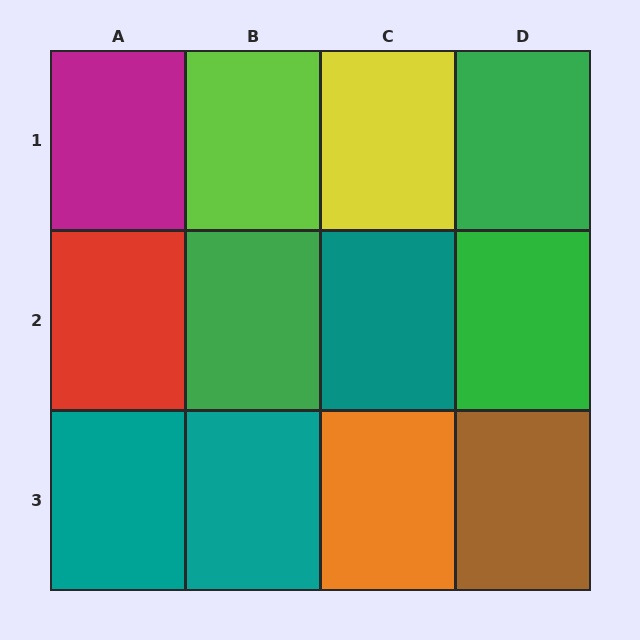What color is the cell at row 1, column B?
Lime.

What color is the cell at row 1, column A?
Magenta.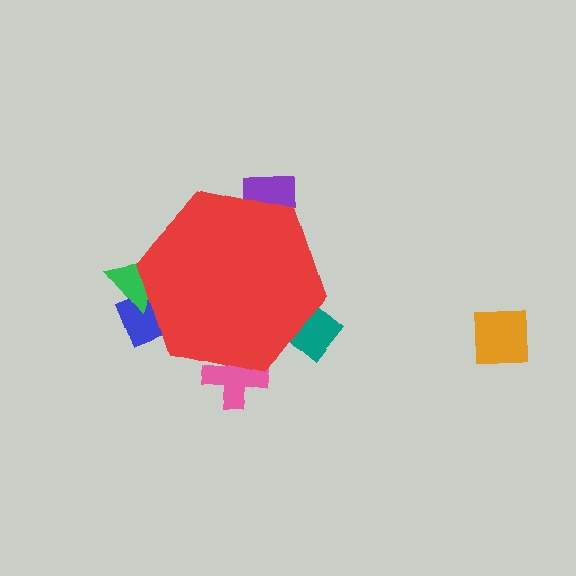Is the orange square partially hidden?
No, the orange square is fully visible.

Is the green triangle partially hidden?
Yes, the green triangle is partially hidden behind the red hexagon.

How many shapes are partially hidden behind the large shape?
5 shapes are partially hidden.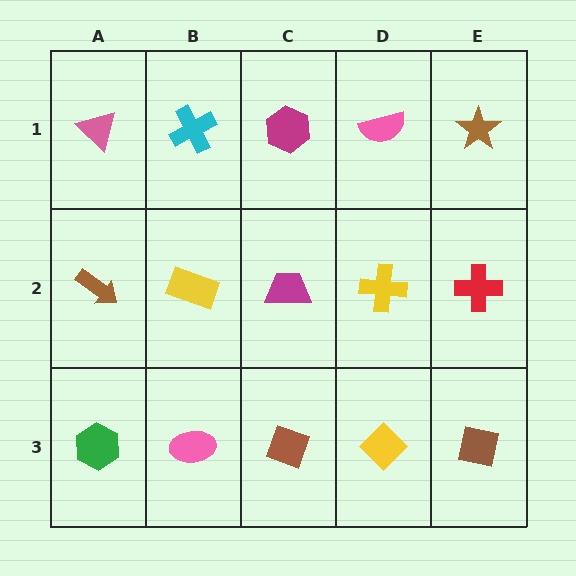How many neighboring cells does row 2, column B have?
4.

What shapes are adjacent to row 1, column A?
A brown arrow (row 2, column A), a cyan cross (row 1, column B).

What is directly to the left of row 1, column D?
A magenta hexagon.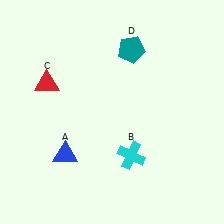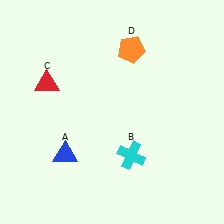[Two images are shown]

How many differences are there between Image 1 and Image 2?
There is 1 difference between the two images.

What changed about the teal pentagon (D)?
In Image 1, D is teal. In Image 2, it changed to orange.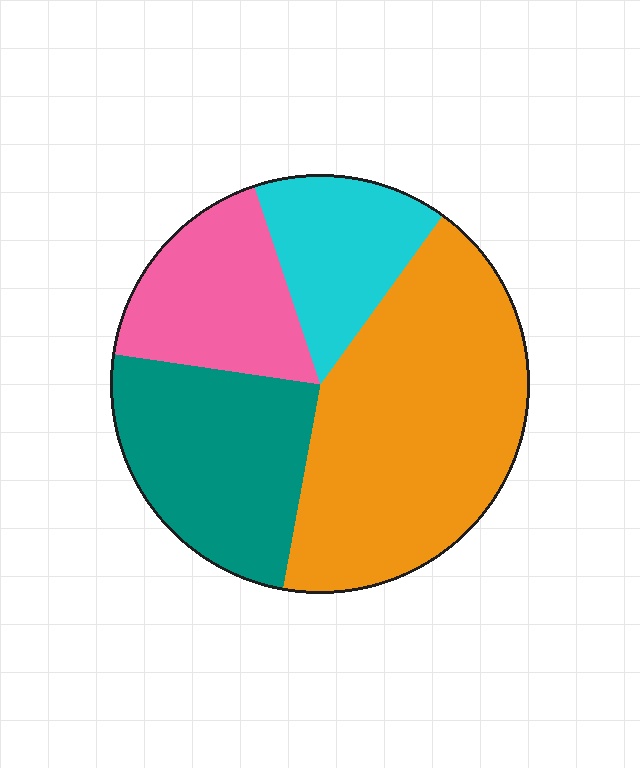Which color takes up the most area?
Orange, at roughly 45%.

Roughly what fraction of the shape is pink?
Pink takes up between a sixth and a third of the shape.